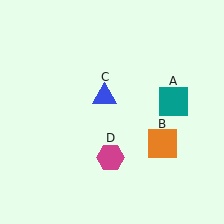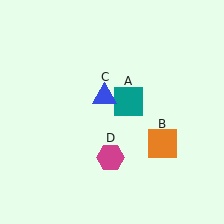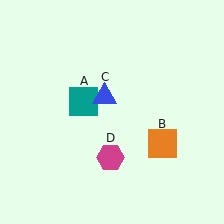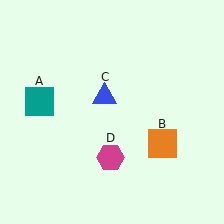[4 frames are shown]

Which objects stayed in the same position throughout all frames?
Orange square (object B) and blue triangle (object C) and magenta hexagon (object D) remained stationary.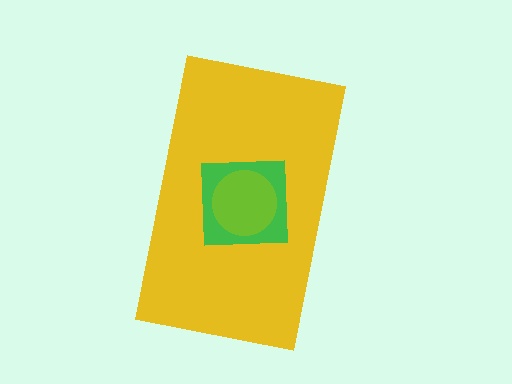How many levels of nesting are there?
3.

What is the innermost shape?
The lime circle.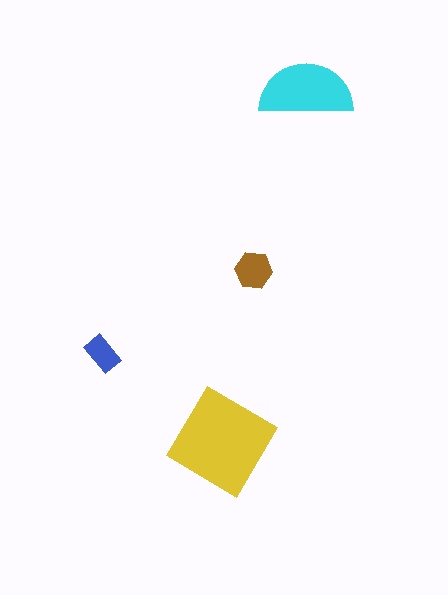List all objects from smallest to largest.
The blue rectangle, the brown hexagon, the cyan semicircle, the yellow diamond.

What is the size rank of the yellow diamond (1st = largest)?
1st.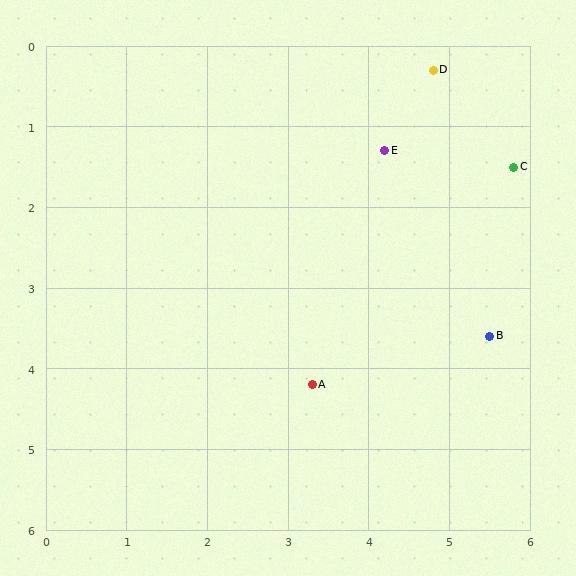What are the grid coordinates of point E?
Point E is at approximately (4.2, 1.3).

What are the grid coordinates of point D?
Point D is at approximately (4.8, 0.3).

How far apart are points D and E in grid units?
Points D and E are about 1.2 grid units apart.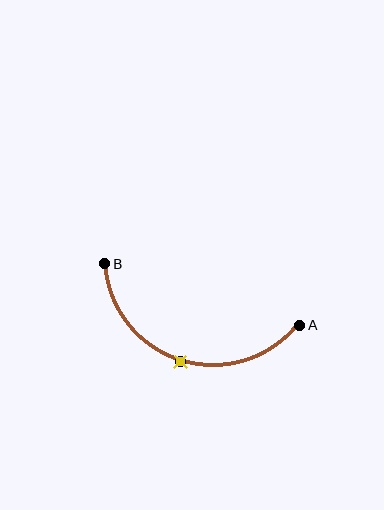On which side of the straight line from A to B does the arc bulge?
The arc bulges below the straight line connecting A and B.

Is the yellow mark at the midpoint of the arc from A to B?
Yes. The yellow mark lies on the arc at equal arc-length from both A and B — it is the arc midpoint.